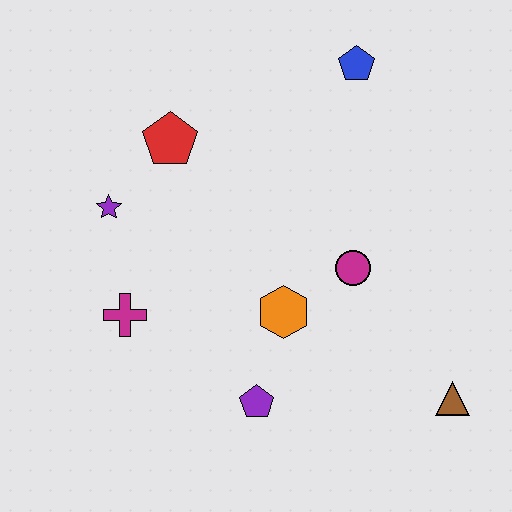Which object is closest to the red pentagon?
The purple star is closest to the red pentagon.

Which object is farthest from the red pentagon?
The brown triangle is farthest from the red pentagon.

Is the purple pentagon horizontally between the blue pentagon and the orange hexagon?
No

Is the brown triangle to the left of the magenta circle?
No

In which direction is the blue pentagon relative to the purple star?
The blue pentagon is to the right of the purple star.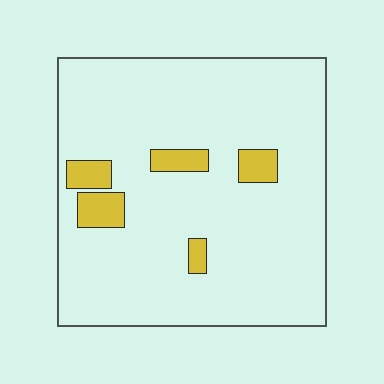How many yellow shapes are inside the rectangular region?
5.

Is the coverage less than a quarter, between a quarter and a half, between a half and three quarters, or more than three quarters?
Less than a quarter.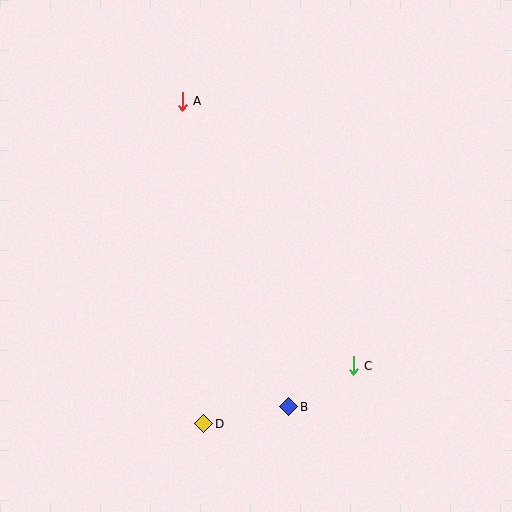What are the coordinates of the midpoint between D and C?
The midpoint between D and C is at (279, 395).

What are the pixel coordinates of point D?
Point D is at (204, 424).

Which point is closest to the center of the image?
Point C at (353, 366) is closest to the center.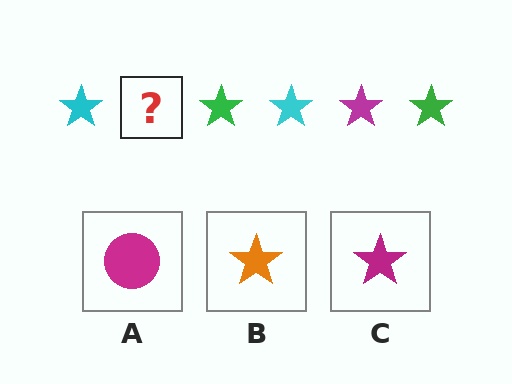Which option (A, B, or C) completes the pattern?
C.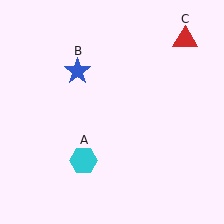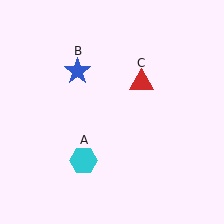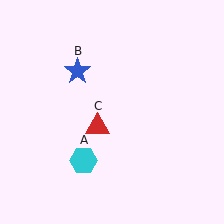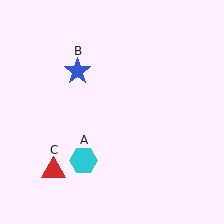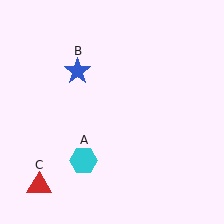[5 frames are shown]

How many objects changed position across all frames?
1 object changed position: red triangle (object C).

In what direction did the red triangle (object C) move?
The red triangle (object C) moved down and to the left.